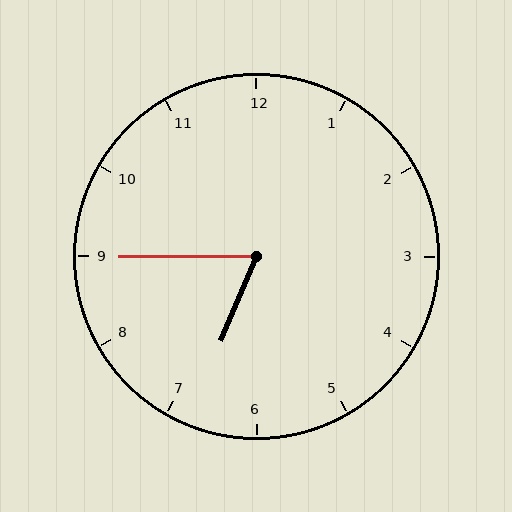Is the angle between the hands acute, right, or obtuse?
It is acute.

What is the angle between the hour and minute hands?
Approximately 68 degrees.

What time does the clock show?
6:45.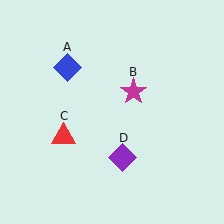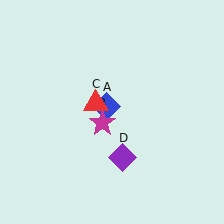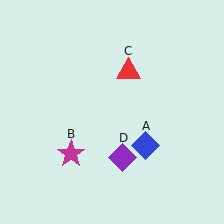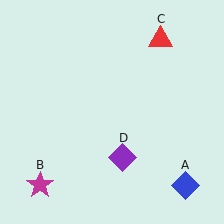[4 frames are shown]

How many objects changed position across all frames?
3 objects changed position: blue diamond (object A), magenta star (object B), red triangle (object C).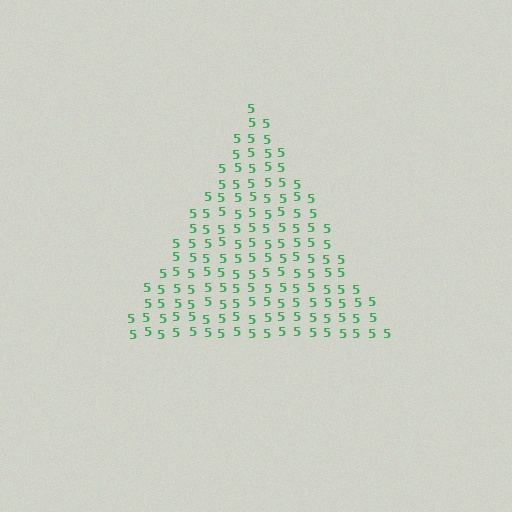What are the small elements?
The small elements are digit 5's.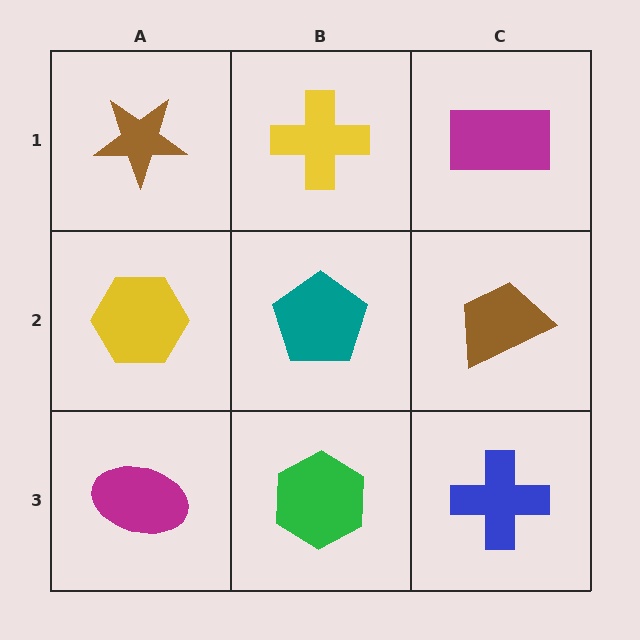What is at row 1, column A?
A brown star.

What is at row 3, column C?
A blue cross.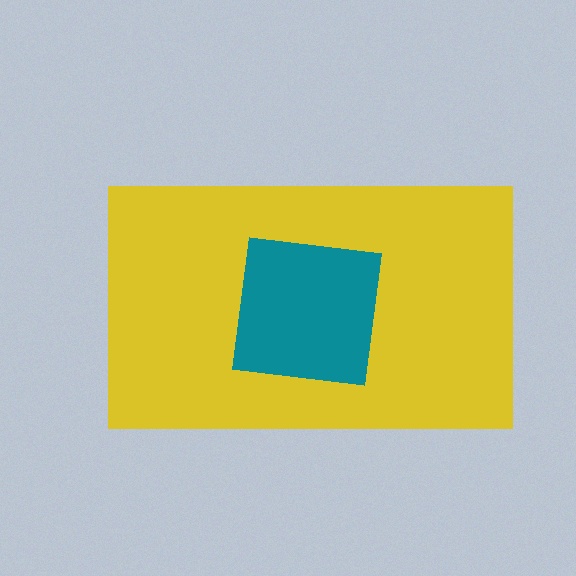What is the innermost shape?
The teal square.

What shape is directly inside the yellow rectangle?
The teal square.